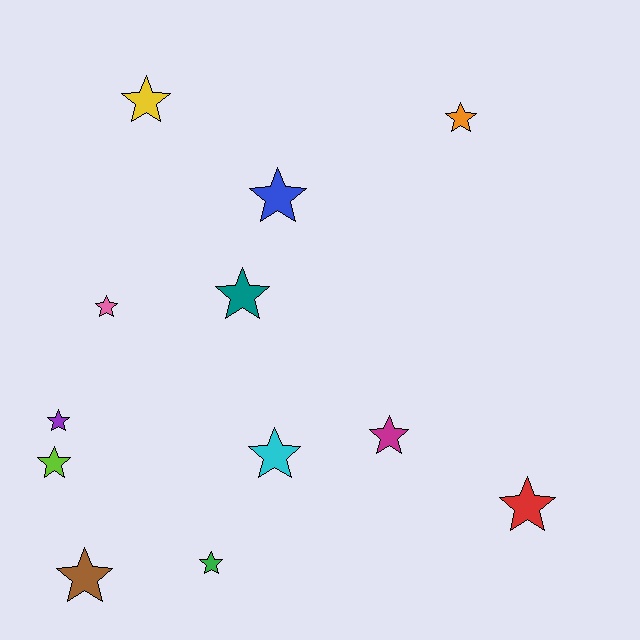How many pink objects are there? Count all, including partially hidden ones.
There is 1 pink object.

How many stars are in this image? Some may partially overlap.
There are 12 stars.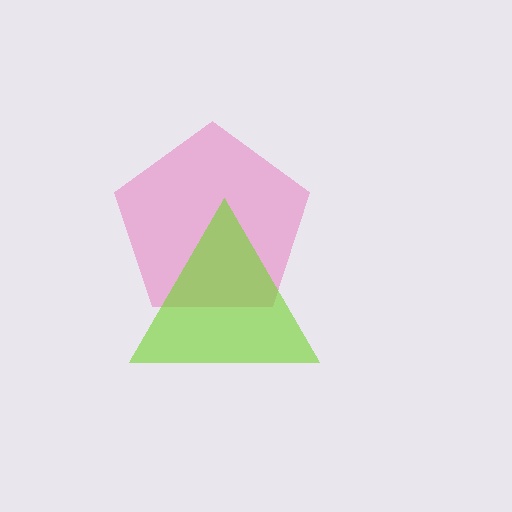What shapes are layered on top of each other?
The layered shapes are: a pink pentagon, a lime triangle.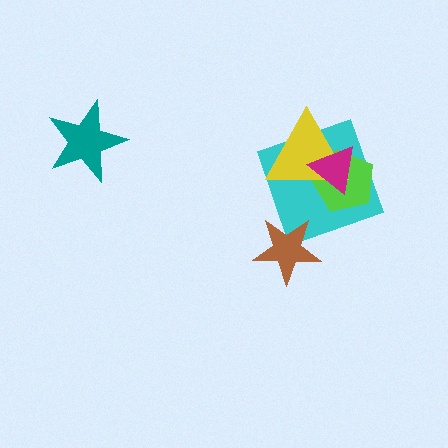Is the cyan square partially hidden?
Yes, it is partially covered by another shape.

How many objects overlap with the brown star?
1 object overlaps with the brown star.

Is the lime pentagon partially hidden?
Yes, it is partially covered by another shape.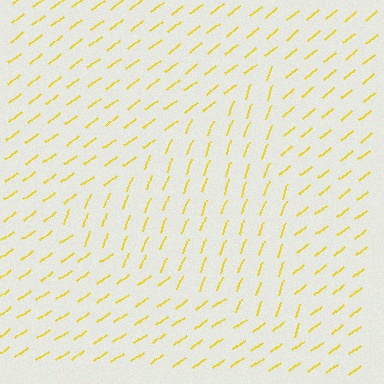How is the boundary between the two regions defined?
The boundary is defined purely by a change in line orientation (approximately 33 degrees difference). All lines are the same color and thickness.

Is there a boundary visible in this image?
Yes, there is a texture boundary formed by a change in line orientation.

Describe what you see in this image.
The image is filled with small yellow line segments. A triangle region in the image has lines oriented differently from the surrounding lines, creating a visible texture boundary.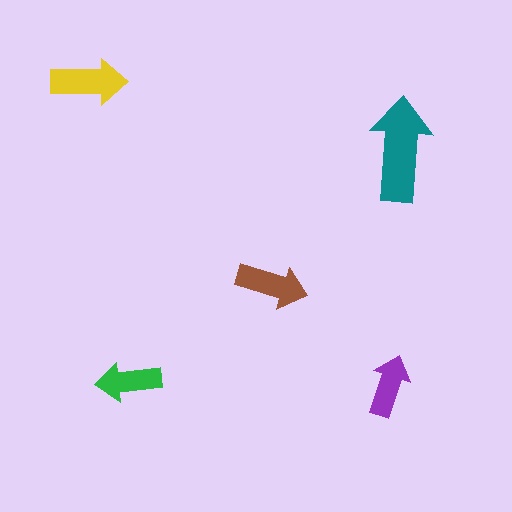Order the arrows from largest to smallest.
the teal one, the yellow one, the brown one, the green one, the purple one.